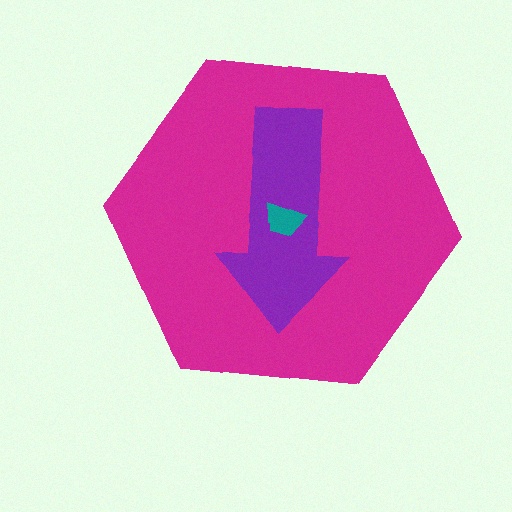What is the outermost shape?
The magenta hexagon.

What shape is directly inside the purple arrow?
The teal trapezoid.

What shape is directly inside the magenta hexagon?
The purple arrow.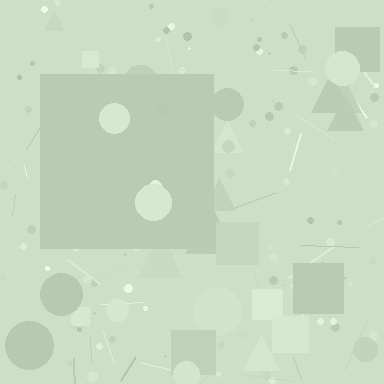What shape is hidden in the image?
A square is hidden in the image.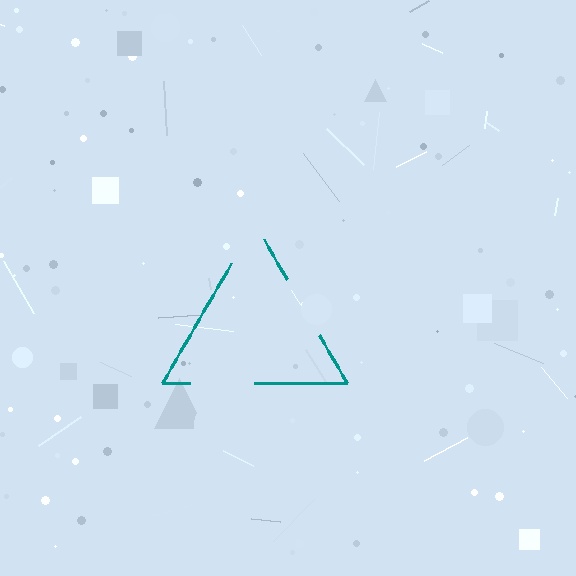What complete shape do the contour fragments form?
The contour fragments form a triangle.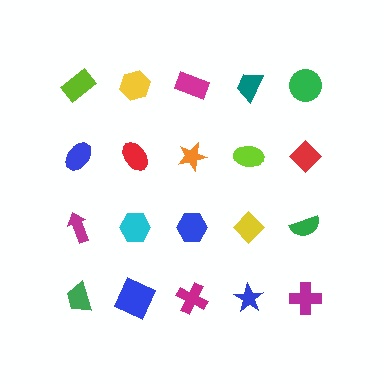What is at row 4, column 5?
A magenta cross.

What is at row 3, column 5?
A green semicircle.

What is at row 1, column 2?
A yellow hexagon.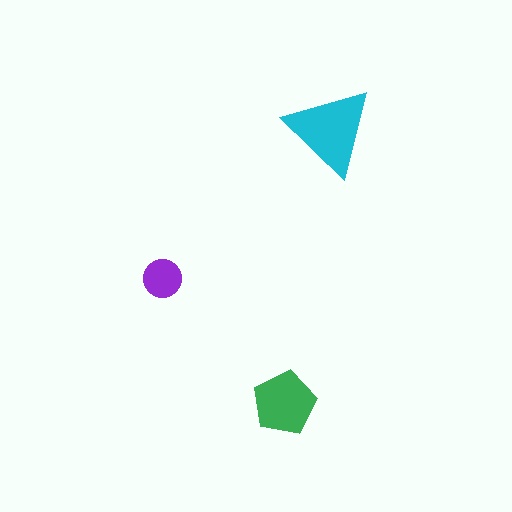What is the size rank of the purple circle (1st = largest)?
3rd.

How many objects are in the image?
There are 3 objects in the image.